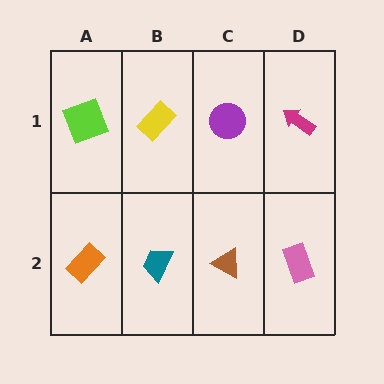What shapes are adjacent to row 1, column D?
A pink rectangle (row 2, column D), a purple circle (row 1, column C).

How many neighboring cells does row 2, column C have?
3.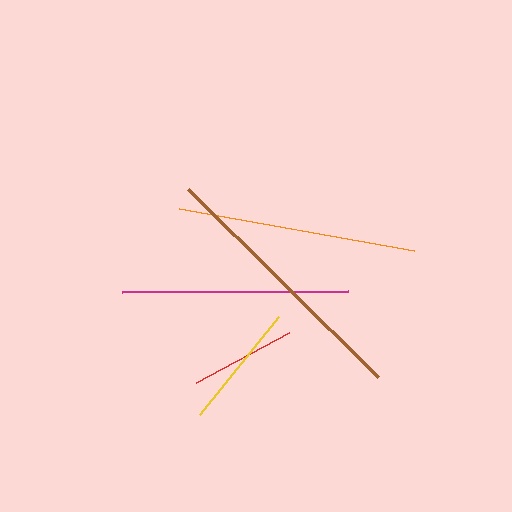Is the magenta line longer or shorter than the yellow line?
The magenta line is longer than the yellow line.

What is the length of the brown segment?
The brown segment is approximately 268 pixels long.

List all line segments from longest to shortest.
From longest to shortest: brown, orange, magenta, yellow, red.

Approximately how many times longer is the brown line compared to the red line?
The brown line is approximately 2.5 times the length of the red line.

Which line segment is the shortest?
The red line is the shortest at approximately 106 pixels.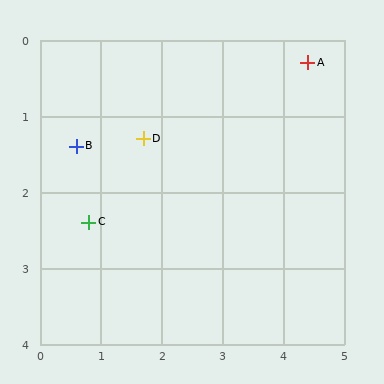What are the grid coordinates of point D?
Point D is at approximately (1.7, 1.3).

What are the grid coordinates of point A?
Point A is at approximately (4.4, 0.3).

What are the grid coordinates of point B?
Point B is at approximately (0.6, 1.4).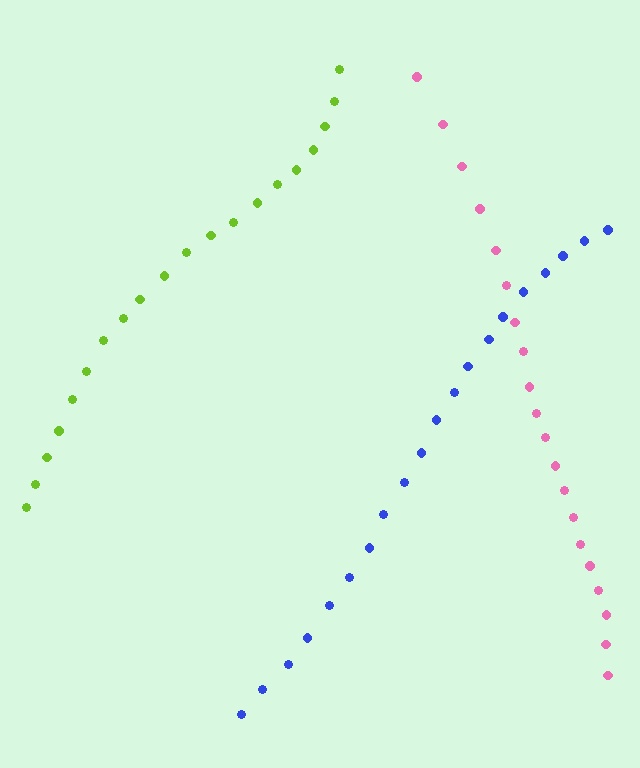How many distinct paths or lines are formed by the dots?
There are 3 distinct paths.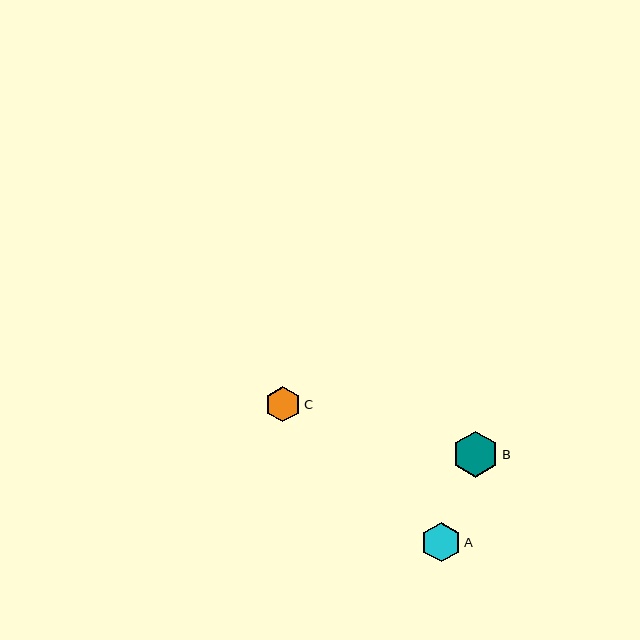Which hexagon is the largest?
Hexagon B is the largest with a size of approximately 46 pixels.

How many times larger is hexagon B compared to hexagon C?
Hexagon B is approximately 1.3 times the size of hexagon C.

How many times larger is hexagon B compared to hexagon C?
Hexagon B is approximately 1.3 times the size of hexagon C.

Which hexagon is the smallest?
Hexagon C is the smallest with a size of approximately 36 pixels.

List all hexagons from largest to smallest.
From largest to smallest: B, A, C.